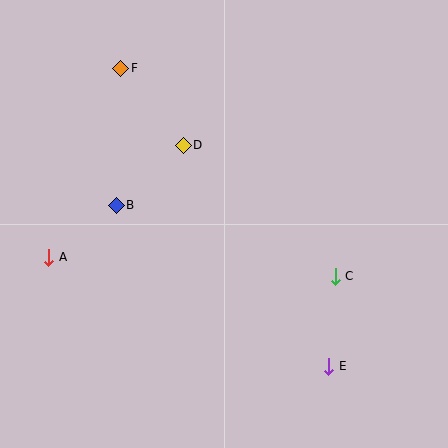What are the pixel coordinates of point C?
Point C is at (335, 276).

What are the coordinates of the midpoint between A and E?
The midpoint between A and E is at (189, 312).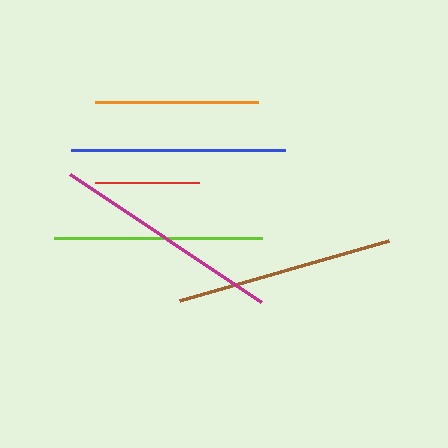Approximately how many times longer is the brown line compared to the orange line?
The brown line is approximately 1.3 times the length of the orange line.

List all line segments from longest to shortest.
From longest to shortest: magenta, brown, blue, lime, orange, red.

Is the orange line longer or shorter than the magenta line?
The magenta line is longer than the orange line.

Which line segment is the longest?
The magenta line is the longest at approximately 230 pixels.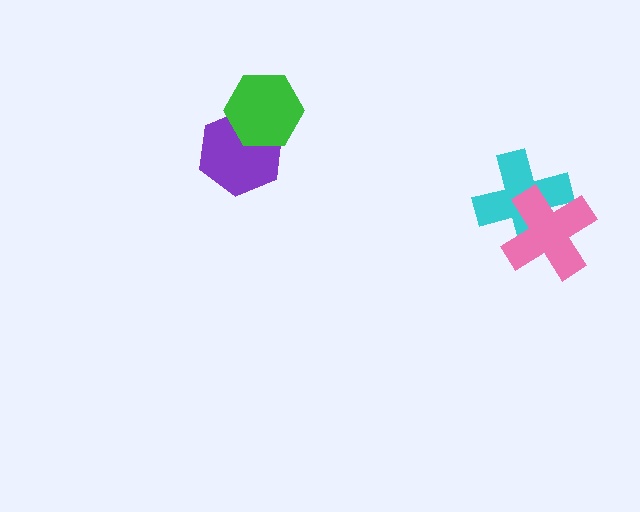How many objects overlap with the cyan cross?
1 object overlaps with the cyan cross.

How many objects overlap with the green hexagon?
1 object overlaps with the green hexagon.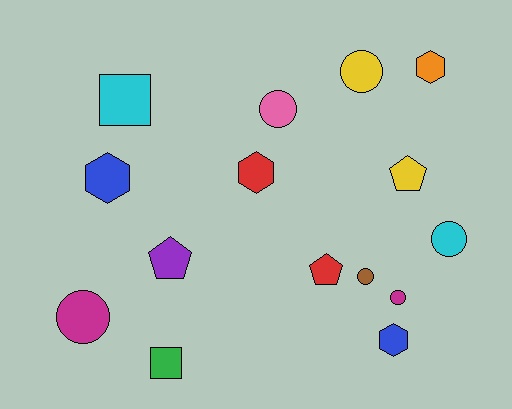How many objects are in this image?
There are 15 objects.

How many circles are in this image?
There are 6 circles.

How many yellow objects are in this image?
There are 2 yellow objects.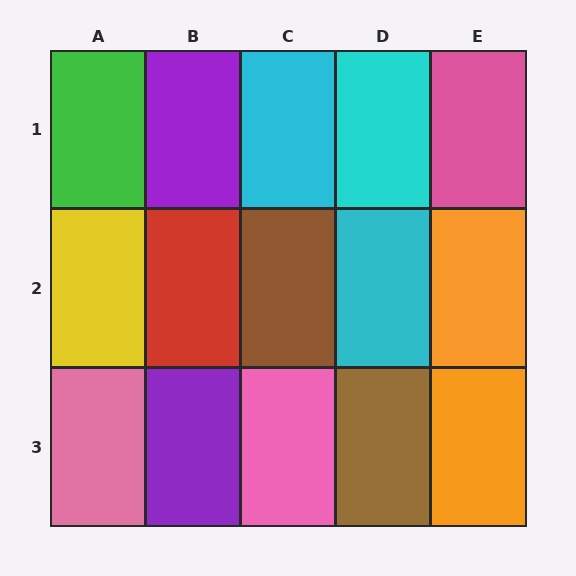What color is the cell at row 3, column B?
Purple.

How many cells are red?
1 cell is red.